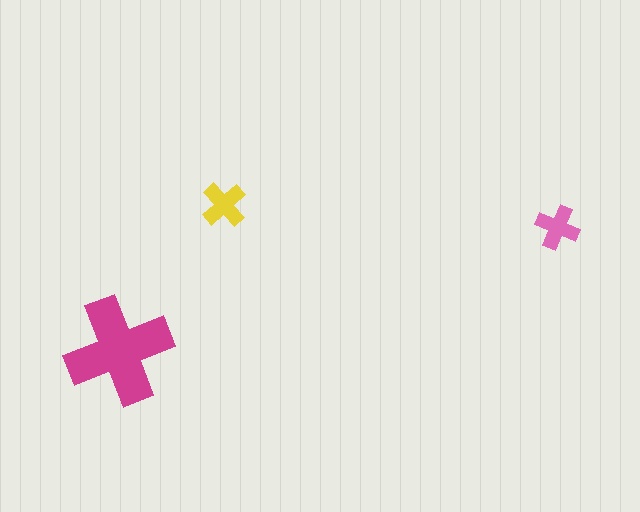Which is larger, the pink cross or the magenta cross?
The magenta one.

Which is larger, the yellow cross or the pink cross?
The yellow one.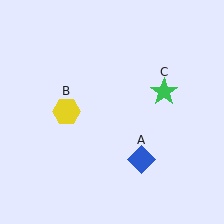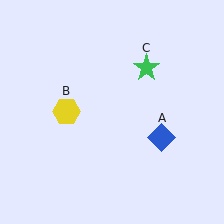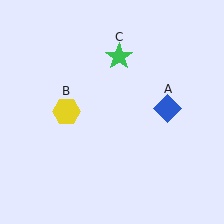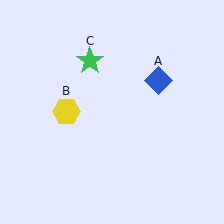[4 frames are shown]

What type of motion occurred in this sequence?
The blue diamond (object A), green star (object C) rotated counterclockwise around the center of the scene.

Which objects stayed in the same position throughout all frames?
Yellow hexagon (object B) remained stationary.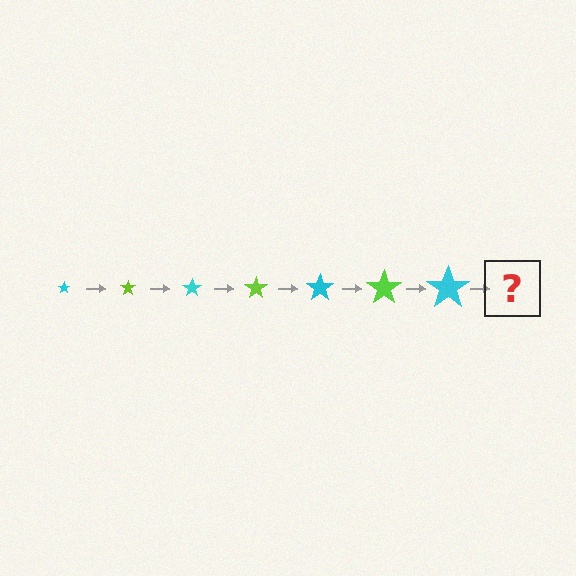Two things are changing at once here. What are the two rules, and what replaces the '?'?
The two rules are that the star grows larger each step and the color cycles through cyan and lime. The '?' should be a lime star, larger than the previous one.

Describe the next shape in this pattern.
It should be a lime star, larger than the previous one.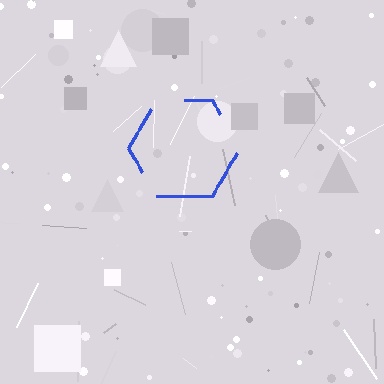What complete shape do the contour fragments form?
The contour fragments form a hexagon.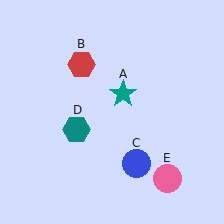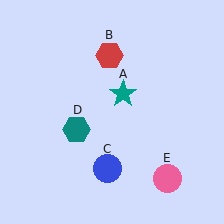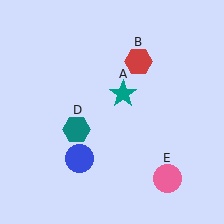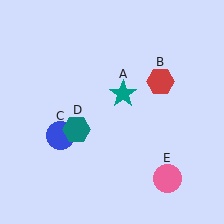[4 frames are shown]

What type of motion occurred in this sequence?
The red hexagon (object B), blue circle (object C) rotated clockwise around the center of the scene.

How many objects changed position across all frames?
2 objects changed position: red hexagon (object B), blue circle (object C).